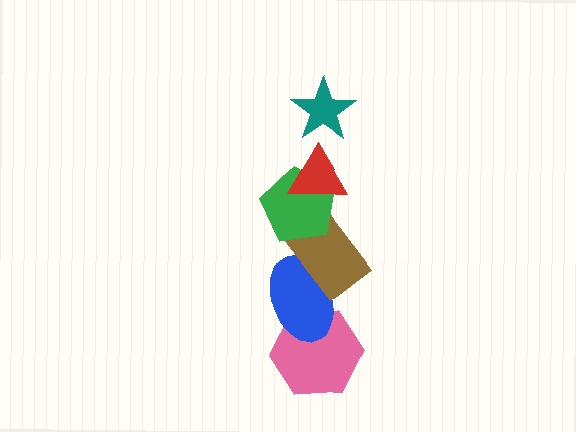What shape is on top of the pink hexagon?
The blue ellipse is on top of the pink hexagon.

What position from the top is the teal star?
The teal star is 1st from the top.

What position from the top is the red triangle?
The red triangle is 2nd from the top.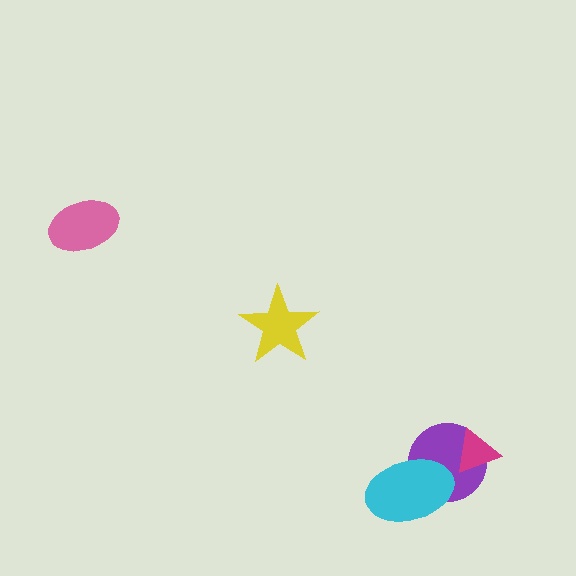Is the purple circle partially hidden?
Yes, it is partially covered by another shape.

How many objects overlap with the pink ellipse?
0 objects overlap with the pink ellipse.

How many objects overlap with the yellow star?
0 objects overlap with the yellow star.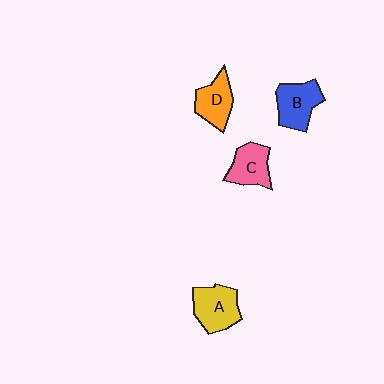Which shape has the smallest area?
Shape C (pink).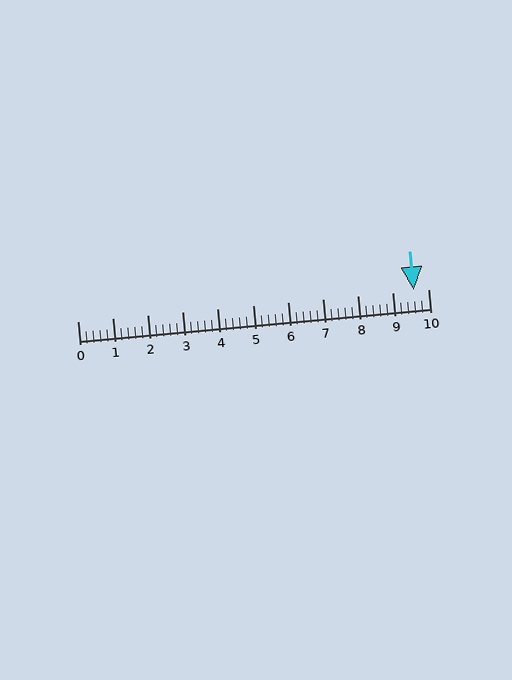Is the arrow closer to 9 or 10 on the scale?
The arrow is closer to 10.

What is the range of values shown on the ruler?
The ruler shows values from 0 to 10.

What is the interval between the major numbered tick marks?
The major tick marks are spaced 1 units apart.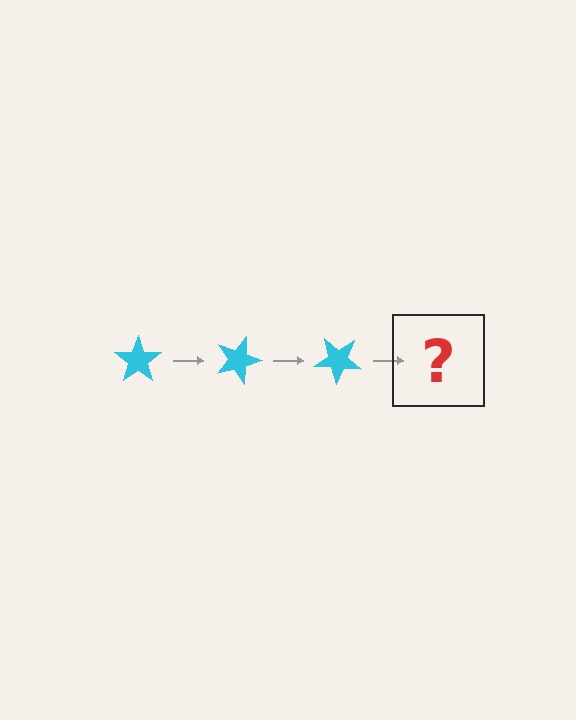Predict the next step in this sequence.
The next step is a cyan star rotated 60 degrees.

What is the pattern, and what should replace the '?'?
The pattern is that the star rotates 20 degrees each step. The '?' should be a cyan star rotated 60 degrees.